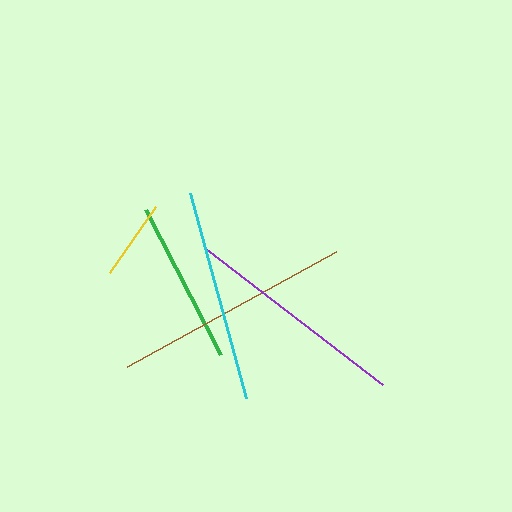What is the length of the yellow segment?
The yellow segment is approximately 80 pixels long.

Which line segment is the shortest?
The yellow line is the shortest at approximately 80 pixels.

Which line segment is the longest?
The brown line is the longest at approximately 238 pixels.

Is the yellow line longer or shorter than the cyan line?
The cyan line is longer than the yellow line.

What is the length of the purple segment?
The purple segment is approximately 224 pixels long.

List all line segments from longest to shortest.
From longest to shortest: brown, purple, cyan, green, yellow.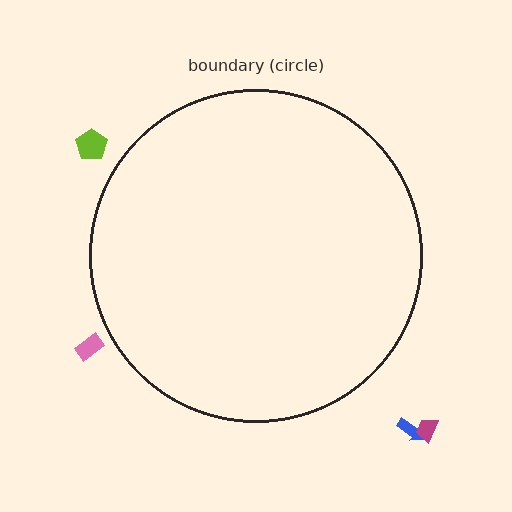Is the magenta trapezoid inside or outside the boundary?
Outside.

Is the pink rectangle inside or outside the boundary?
Outside.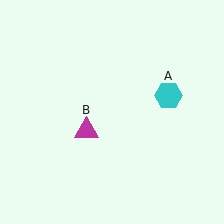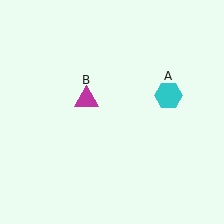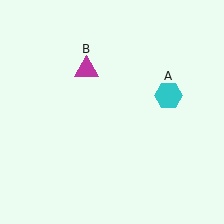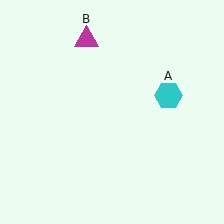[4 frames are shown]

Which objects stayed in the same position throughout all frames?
Cyan hexagon (object A) remained stationary.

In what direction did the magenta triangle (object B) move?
The magenta triangle (object B) moved up.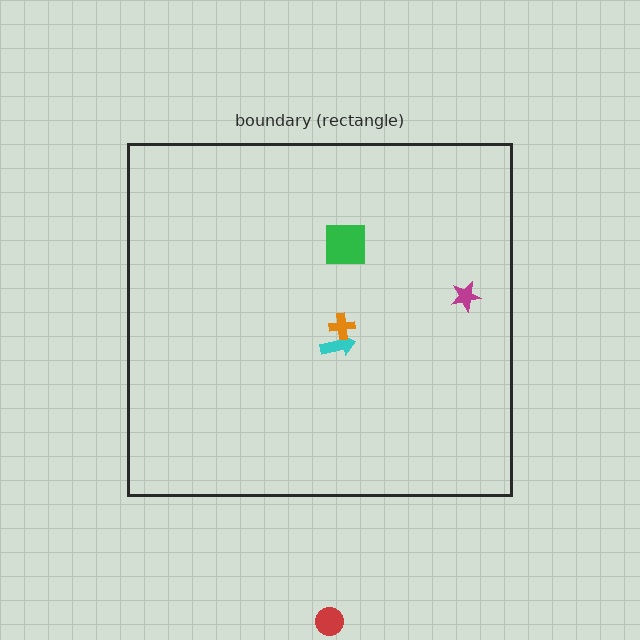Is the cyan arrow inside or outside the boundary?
Inside.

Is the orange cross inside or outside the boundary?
Inside.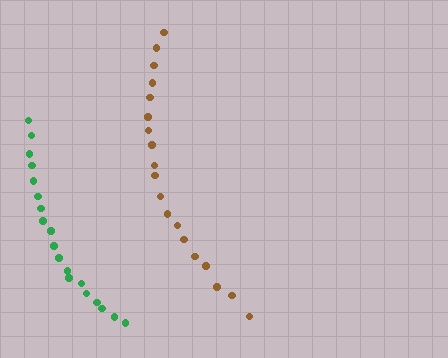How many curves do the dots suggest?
There are 2 distinct paths.